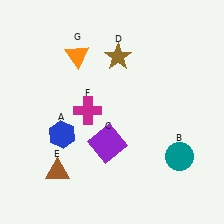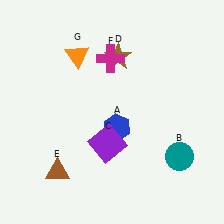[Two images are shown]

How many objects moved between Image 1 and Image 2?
2 objects moved between the two images.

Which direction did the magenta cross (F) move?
The magenta cross (F) moved up.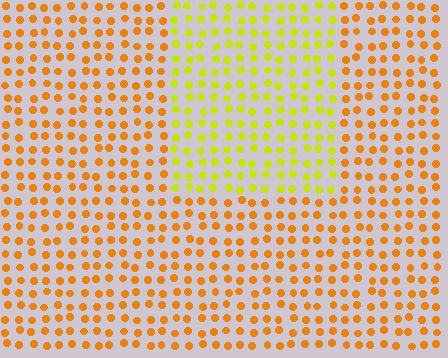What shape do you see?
I see a rectangle.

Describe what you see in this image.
The image is filled with small orange elements in a uniform arrangement. A rectangle-shaped region is visible where the elements are tinted to a slightly different hue, forming a subtle color boundary.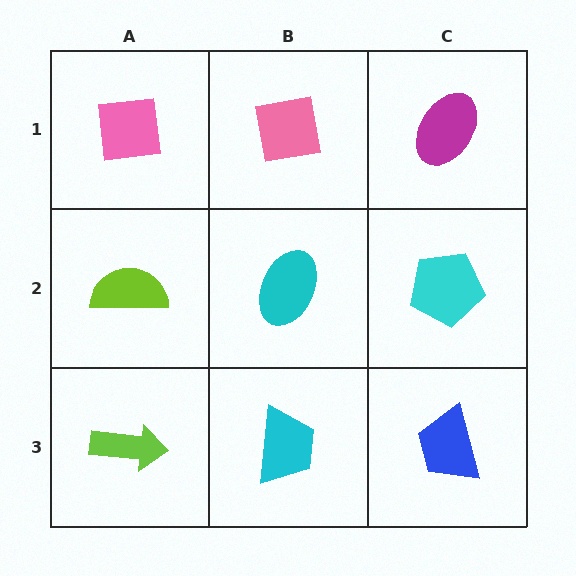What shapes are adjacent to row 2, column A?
A pink square (row 1, column A), a lime arrow (row 3, column A), a cyan ellipse (row 2, column B).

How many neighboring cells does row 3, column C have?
2.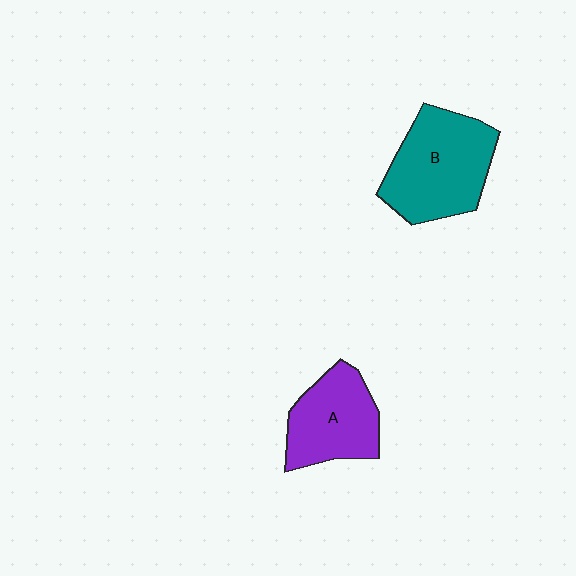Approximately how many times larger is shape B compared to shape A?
Approximately 1.3 times.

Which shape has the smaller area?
Shape A (purple).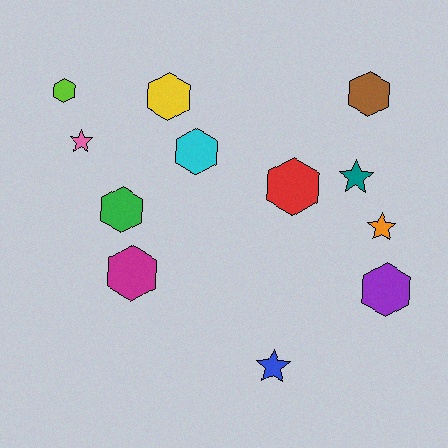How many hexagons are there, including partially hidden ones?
There are 8 hexagons.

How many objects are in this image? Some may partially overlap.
There are 12 objects.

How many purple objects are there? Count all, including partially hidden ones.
There is 1 purple object.